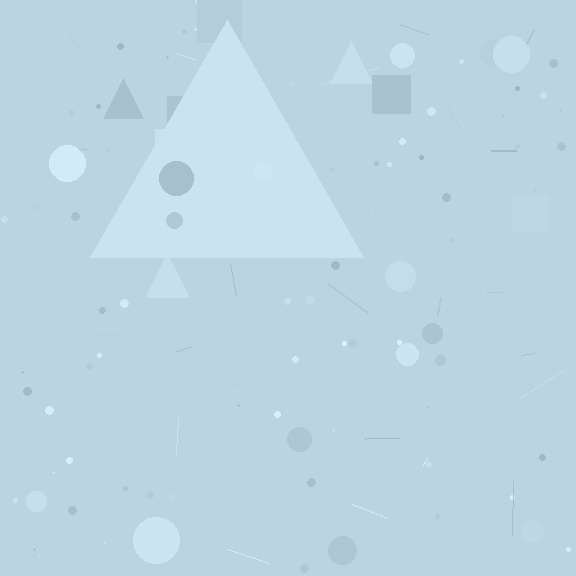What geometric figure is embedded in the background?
A triangle is embedded in the background.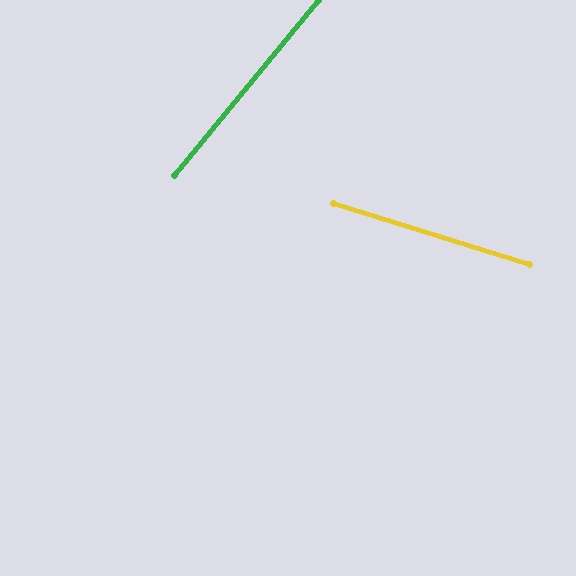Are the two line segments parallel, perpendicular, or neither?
Neither parallel nor perpendicular — they differ by about 68°.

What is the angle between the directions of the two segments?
Approximately 68 degrees.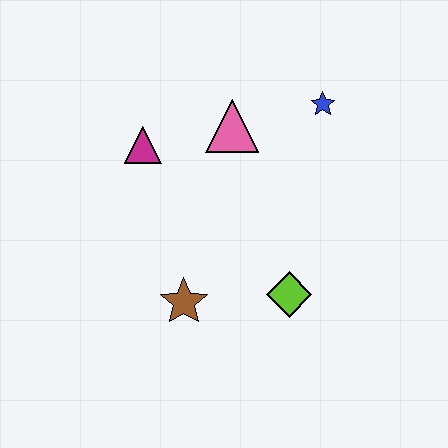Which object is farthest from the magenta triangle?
The lime diamond is farthest from the magenta triangle.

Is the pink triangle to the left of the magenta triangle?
No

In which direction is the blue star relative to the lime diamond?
The blue star is above the lime diamond.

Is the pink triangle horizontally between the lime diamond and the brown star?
Yes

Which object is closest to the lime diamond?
The brown star is closest to the lime diamond.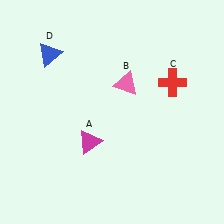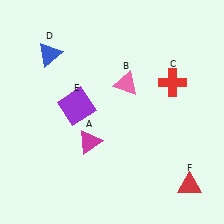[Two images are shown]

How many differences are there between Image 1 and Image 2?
There are 2 differences between the two images.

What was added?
A purple square (E), a red triangle (F) were added in Image 2.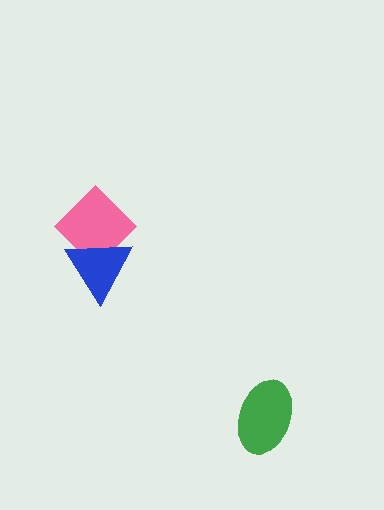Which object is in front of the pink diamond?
The blue triangle is in front of the pink diamond.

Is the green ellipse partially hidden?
No, no other shape covers it.